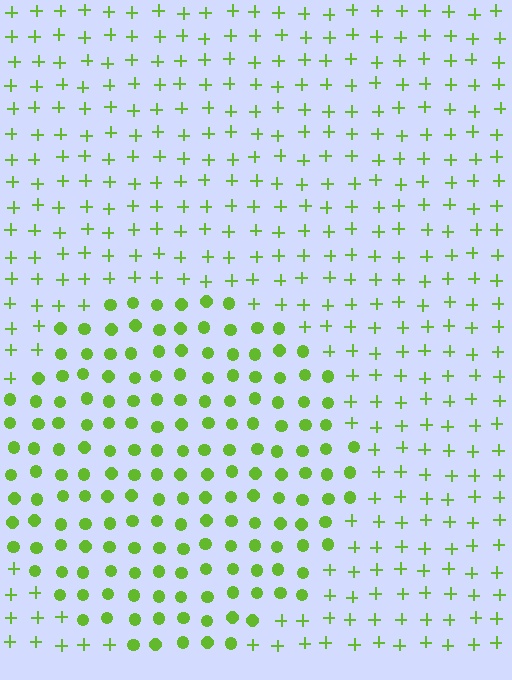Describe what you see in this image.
The image is filled with small lime elements arranged in a uniform grid. A circle-shaped region contains circles, while the surrounding area contains plus signs. The boundary is defined purely by the change in element shape.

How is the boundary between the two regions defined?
The boundary is defined by a change in element shape: circles inside vs. plus signs outside. All elements share the same color and spacing.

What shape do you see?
I see a circle.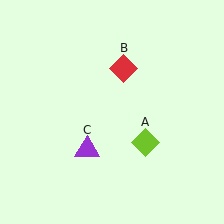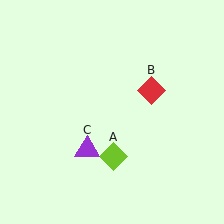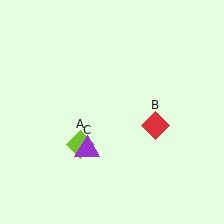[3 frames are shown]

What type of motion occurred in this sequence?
The lime diamond (object A), red diamond (object B) rotated clockwise around the center of the scene.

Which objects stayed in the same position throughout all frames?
Purple triangle (object C) remained stationary.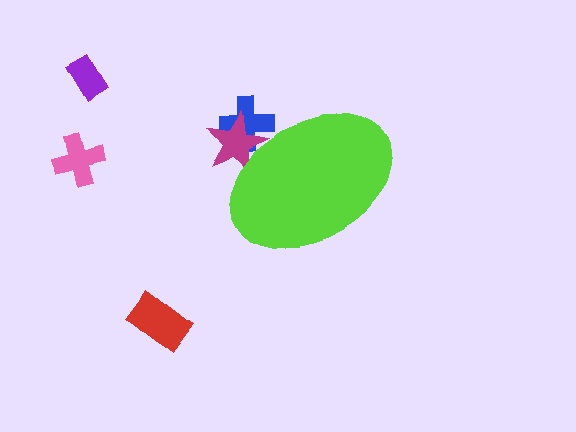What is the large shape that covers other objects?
A lime ellipse.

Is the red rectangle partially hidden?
No, the red rectangle is fully visible.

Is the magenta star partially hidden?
Yes, the magenta star is partially hidden behind the lime ellipse.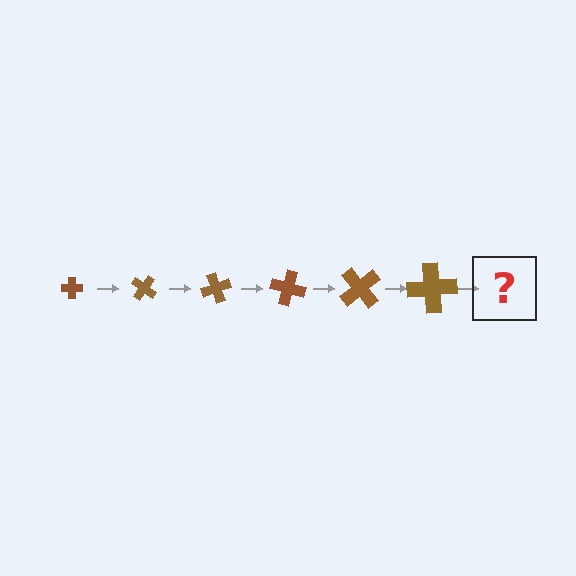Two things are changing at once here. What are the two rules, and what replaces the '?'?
The two rules are that the cross grows larger each step and it rotates 35 degrees each step. The '?' should be a cross, larger than the previous one and rotated 210 degrees from the start.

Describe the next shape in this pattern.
It should be a cross, larger than the previous one and rotated 210 degrees from the start.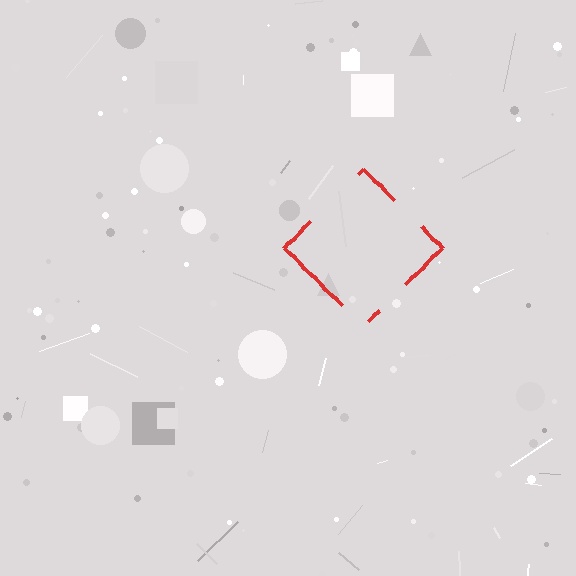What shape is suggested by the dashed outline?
The dashed outline suggests a diamond.